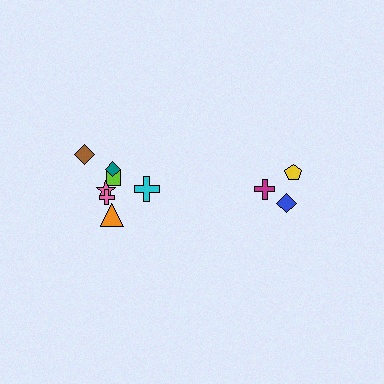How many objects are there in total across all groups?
There are 10 objects.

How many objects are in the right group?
There are 3 objects.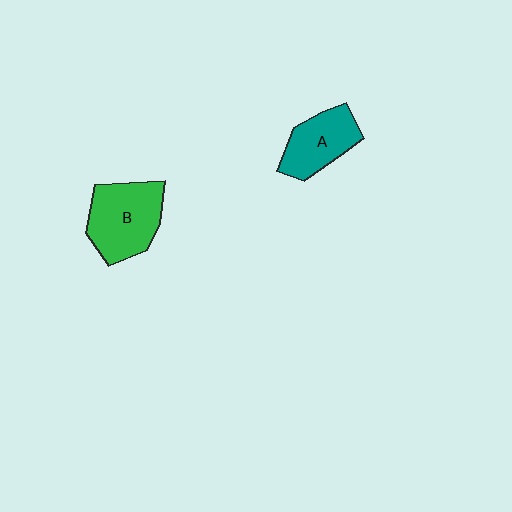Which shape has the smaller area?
Shape A (teal).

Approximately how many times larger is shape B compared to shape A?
Approximately 1.3 times.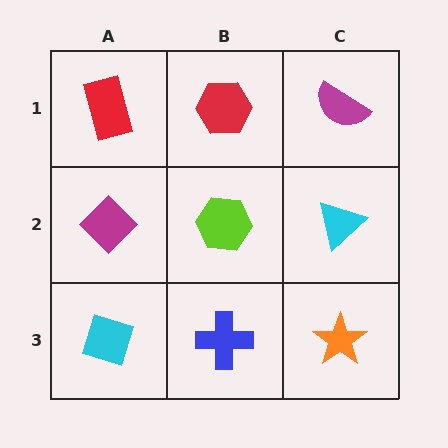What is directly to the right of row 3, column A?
A blue cross.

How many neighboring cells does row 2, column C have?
3.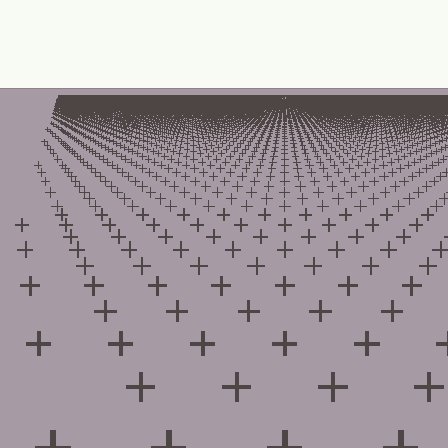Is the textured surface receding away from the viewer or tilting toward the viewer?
The surface is receding away from the viewer. Texture elements get smaller and denser toward the top.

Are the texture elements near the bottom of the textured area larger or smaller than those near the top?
Larger. Near the bottom, elements are closer to the viewer and appear at a bigger on-screen size.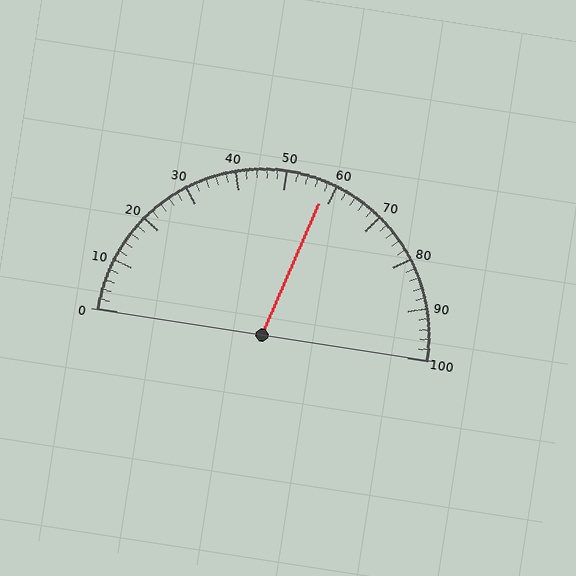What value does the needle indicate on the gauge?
The needle indicates approximately 58.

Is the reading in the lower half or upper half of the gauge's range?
The reading is in the upper half of the range (0 to 100).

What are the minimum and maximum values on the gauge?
The gauge ranges from 0 to 100.